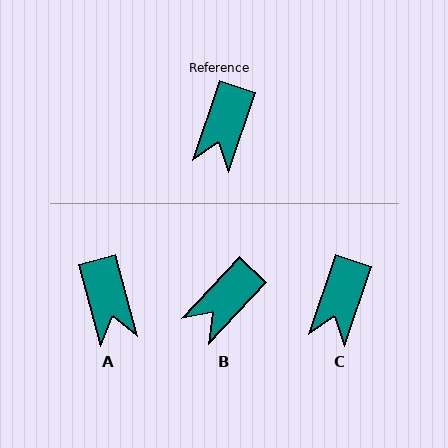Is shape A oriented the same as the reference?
No, it is off by about 34 degrees.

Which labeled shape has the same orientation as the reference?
C.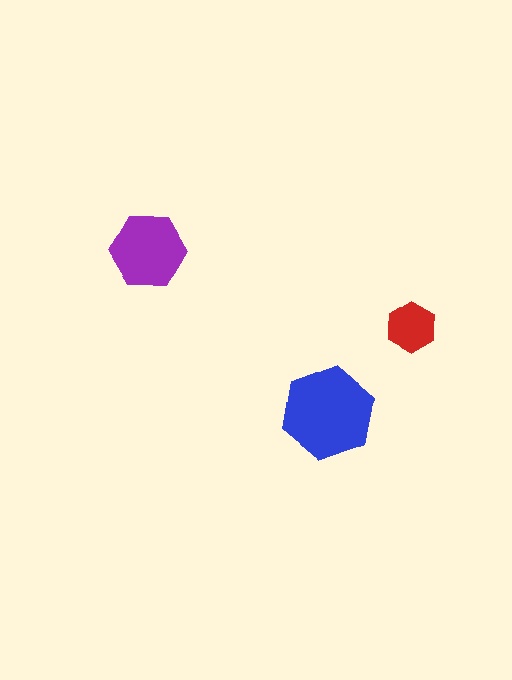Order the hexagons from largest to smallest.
the blue one, the purple one, the red one.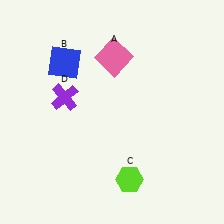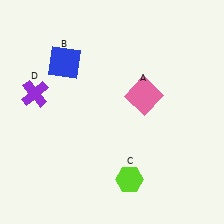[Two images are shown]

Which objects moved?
The objects that moved are: the pink square (A), the purple cross (D).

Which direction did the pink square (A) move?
The pink square (A) moved down.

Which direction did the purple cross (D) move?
The purple cross (D) moved left.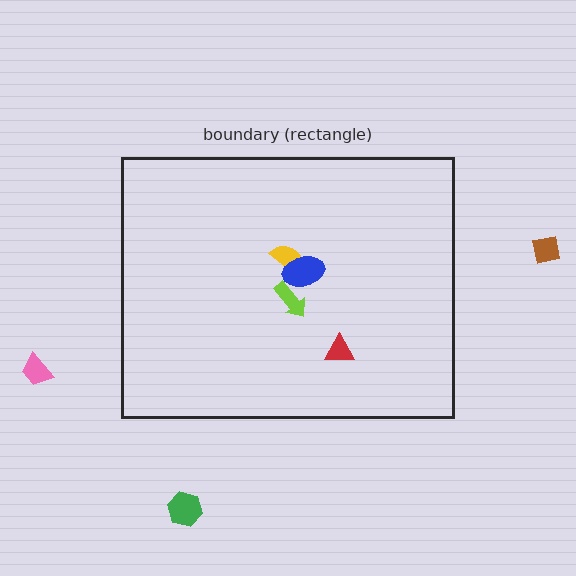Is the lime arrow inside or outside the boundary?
Inside.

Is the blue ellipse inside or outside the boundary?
Inside.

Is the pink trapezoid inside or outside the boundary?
Outside.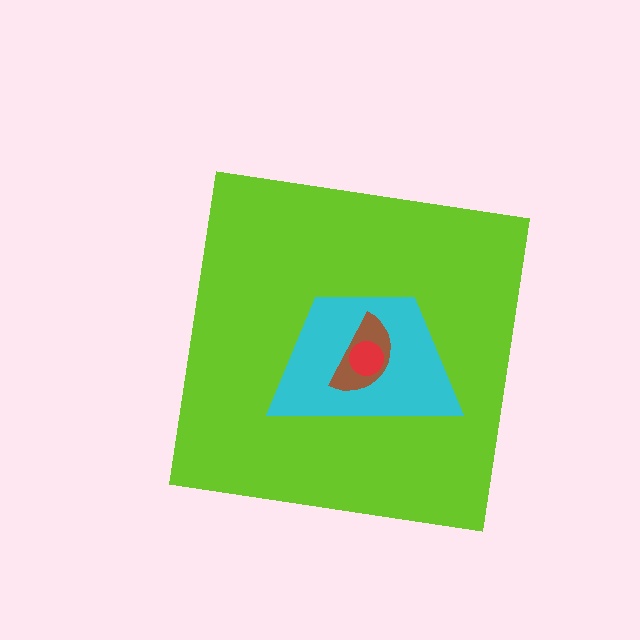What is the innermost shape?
The red circle.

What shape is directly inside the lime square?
The cyan trapezoid.